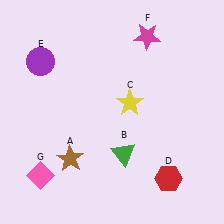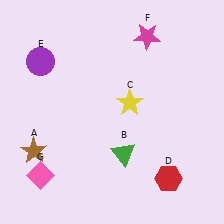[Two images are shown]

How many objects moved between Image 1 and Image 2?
1 object moved between the two images.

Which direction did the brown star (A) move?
The brown star (A) moved left.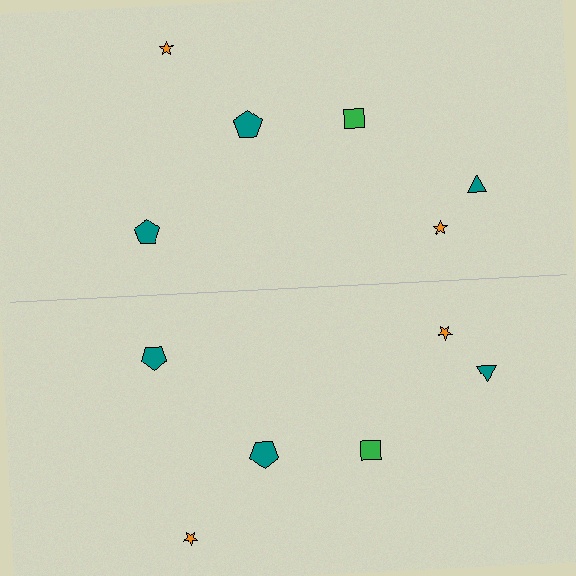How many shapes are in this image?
There are 12 shapes in this image.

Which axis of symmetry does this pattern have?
The pattern has a horizontal axis of symmetry running through the center of the image.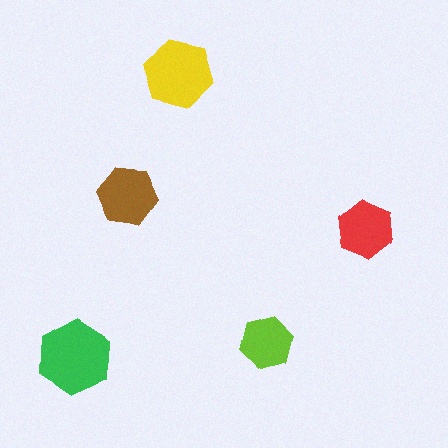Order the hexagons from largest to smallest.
the green one, the yellow one, the brown one, the red one, the lime one.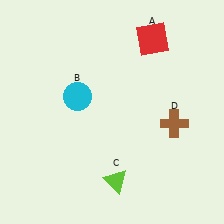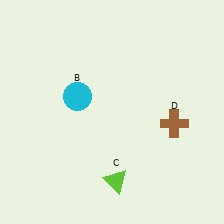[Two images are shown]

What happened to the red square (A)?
The red square (A) was removed in Image 2. It was in the top-right area of Image 1.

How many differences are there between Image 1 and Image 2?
There is 1 difference between the two images.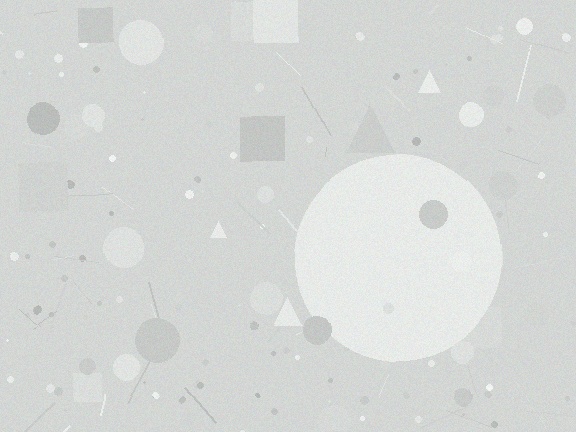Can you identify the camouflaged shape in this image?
The camouflaged shape is a circle.